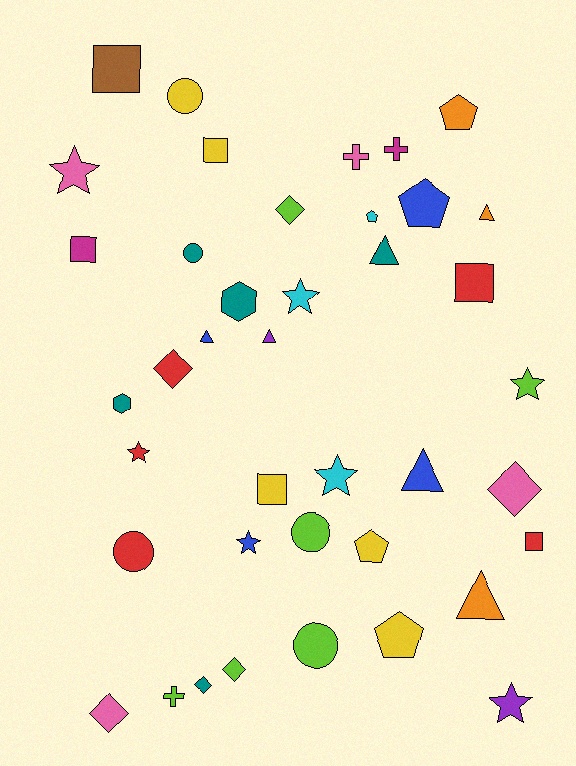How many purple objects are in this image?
There are 2 purple objects.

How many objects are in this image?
There are 40 objects.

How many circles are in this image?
There are 5 circles.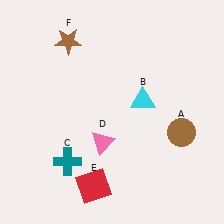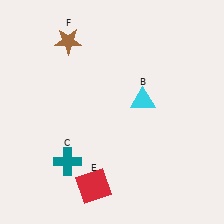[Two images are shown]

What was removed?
The brown circle (A), the pink triangle (D) were removed in Image 2.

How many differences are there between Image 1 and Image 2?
There are 2 differences between the two images.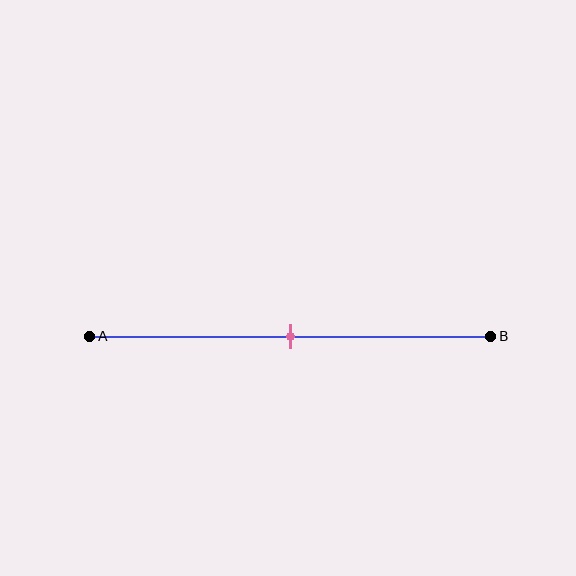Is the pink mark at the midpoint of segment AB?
Yes, the mark is approximately at the midpoint.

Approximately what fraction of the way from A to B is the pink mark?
The pink mark is approximately 50% of the way from A to B.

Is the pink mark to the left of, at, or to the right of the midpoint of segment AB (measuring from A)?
The pink mark is approximately at the midpoint of segment AB.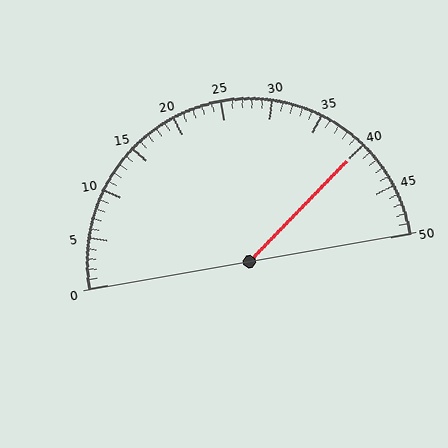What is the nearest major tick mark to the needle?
The nearest major tick mark is 40.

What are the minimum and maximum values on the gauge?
The gauge ranges from 0 to 50.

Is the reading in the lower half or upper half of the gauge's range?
The reading is in the upper half of the range (0 to 50).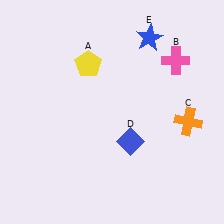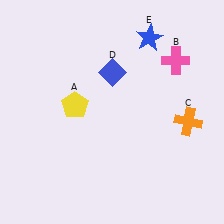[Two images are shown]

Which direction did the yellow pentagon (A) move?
The yellow pentagon (A) moved down.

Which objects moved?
The objects that moved are: the yellow pentagon (A), the blue diamond (D).